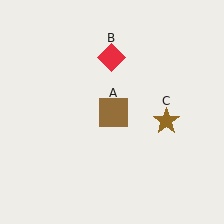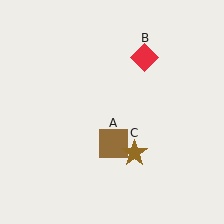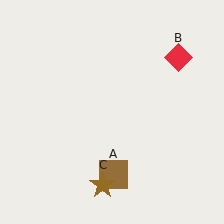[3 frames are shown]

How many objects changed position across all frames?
3 objects changed position: brown square (object A), red diamond (object B), brown star (object C).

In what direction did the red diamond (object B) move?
The red diamond (object B) moved right.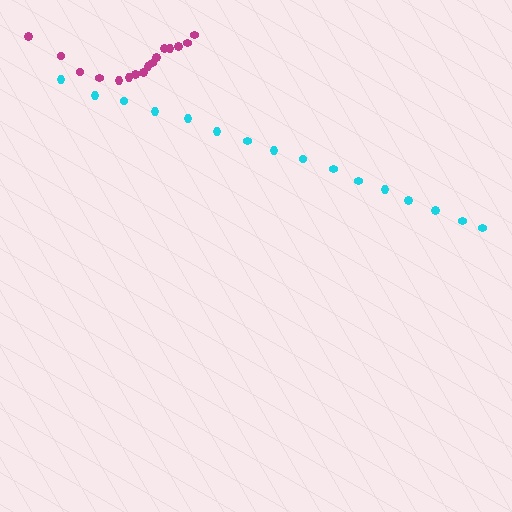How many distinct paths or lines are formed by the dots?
There are 2 distinct paths.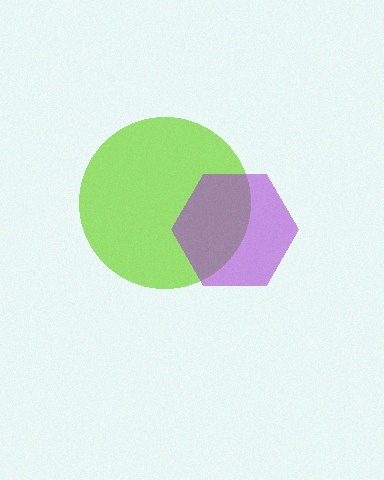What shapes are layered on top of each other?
The layered shapes are: a lime circle, a purple hexagon.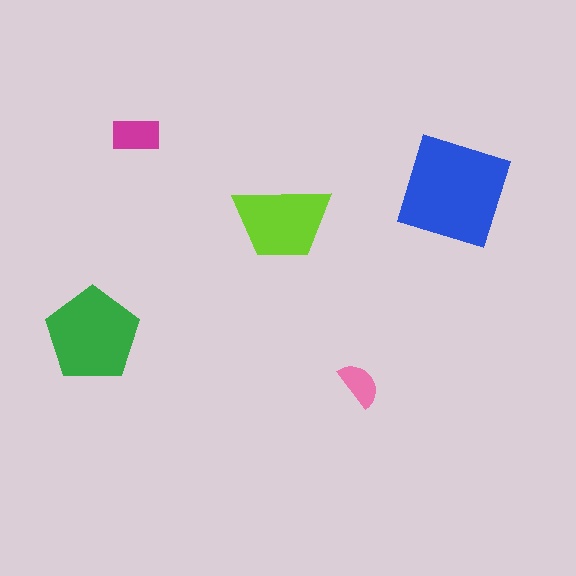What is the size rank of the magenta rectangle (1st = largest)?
4th.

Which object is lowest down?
The pink semicircle is bottommost.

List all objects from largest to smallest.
The blue diamond, the green pentagon, the lime trapezoid, the magenta rectangle, the pink semicircle.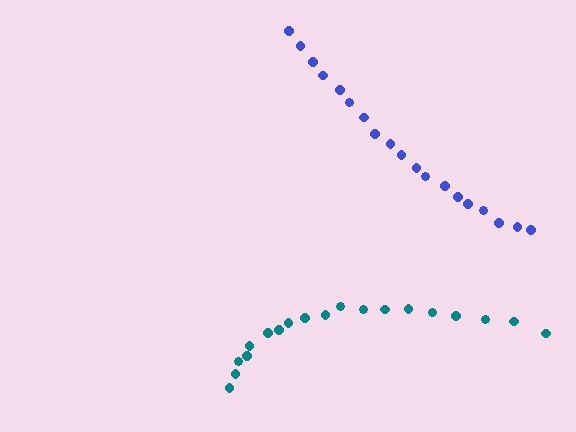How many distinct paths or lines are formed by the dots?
There are 2 distinct paths.